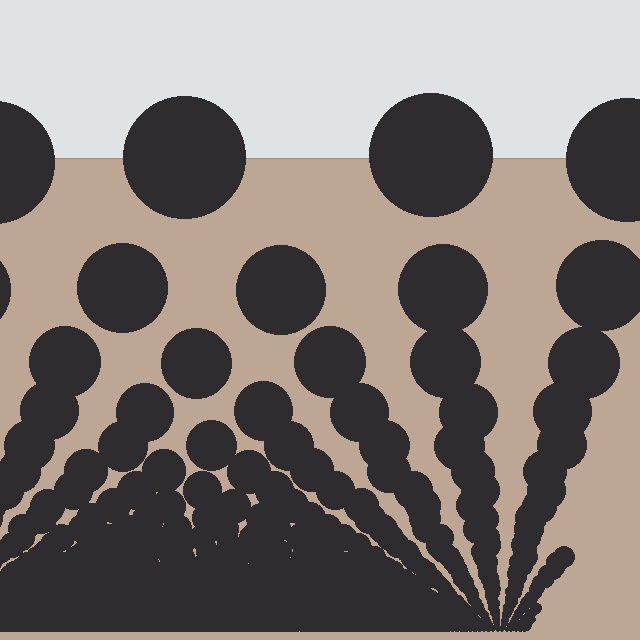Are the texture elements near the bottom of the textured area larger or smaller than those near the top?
Smaller. The gradient is inverted — elements near the bottom are smaller and denser.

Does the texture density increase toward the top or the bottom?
Density increases toward the bottom.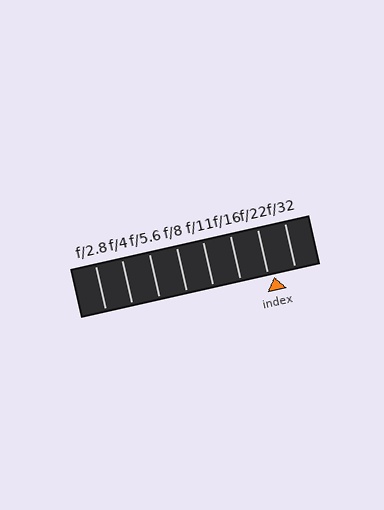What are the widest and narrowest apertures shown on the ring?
The widest aperture shown is f/2.8 and the narrowest is f/32.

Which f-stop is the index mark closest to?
The index mark is closest to f/22.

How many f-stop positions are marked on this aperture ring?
There are 8 f-stop positions marked.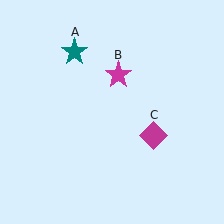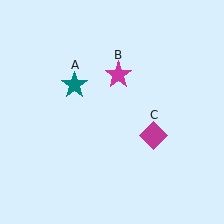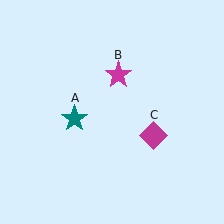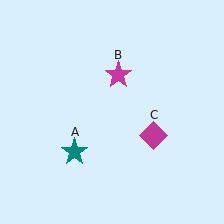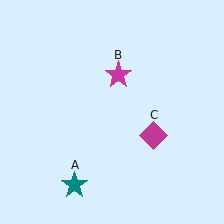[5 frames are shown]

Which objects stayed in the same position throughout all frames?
Magenta star (object B) and magenta diamond (object C) remained stationary.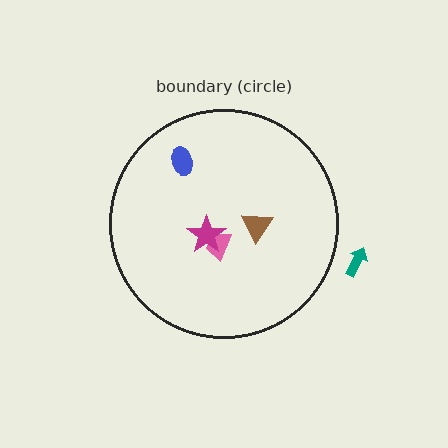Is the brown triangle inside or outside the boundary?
Inside.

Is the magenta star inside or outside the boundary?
Inside.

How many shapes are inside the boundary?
4 inside, 1 outside.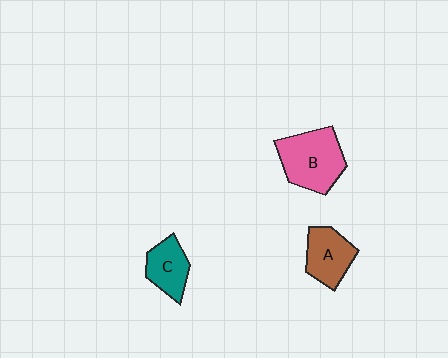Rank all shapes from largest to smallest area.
From largest to smallest: B (pink), A (brown), C (teal).